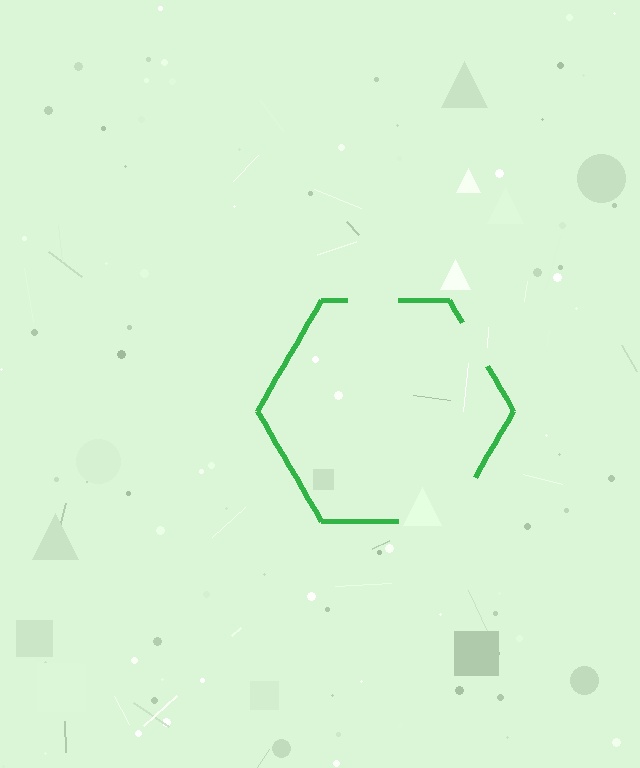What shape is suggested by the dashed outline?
The dashed outline suggests a hexagon.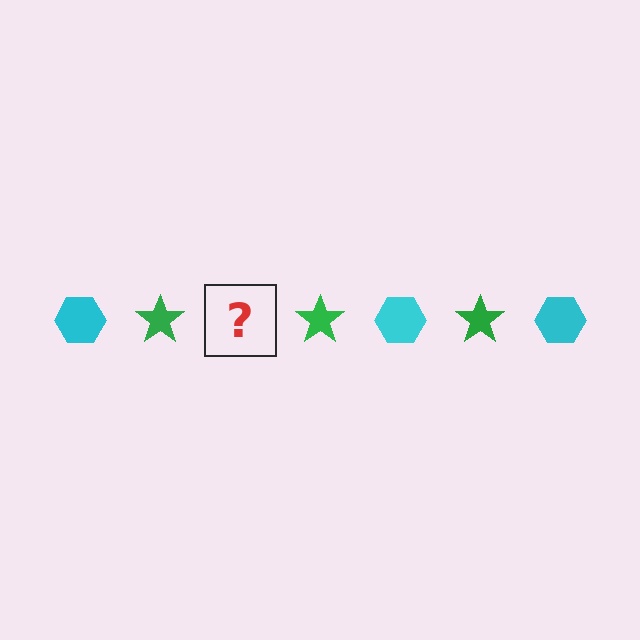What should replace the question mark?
The question mark should be replaced with a cyan hexagon.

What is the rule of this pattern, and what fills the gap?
The rule is that the pattern alternates between cyan hexagon and green star. The gap should be filled with a cyan hexagon.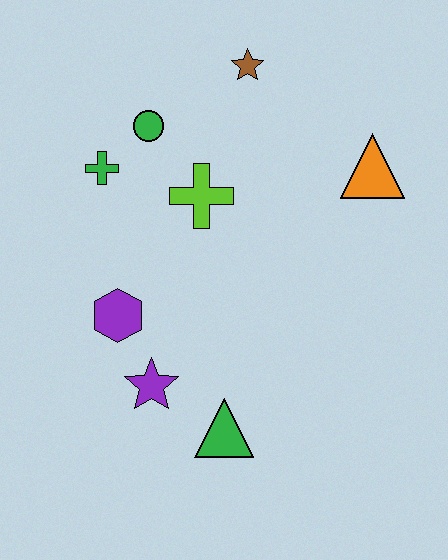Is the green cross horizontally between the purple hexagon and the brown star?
No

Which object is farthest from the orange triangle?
The purple star is farthest from the orange triangle.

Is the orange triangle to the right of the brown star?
Yes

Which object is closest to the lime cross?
The green circle is closest to the lime cross.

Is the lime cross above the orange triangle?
No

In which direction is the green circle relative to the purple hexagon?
The green circle is above the purple hexagon.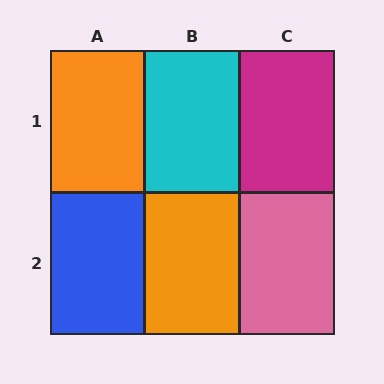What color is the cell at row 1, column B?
Cyan.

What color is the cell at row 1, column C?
Magenta.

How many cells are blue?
1 cell is blue.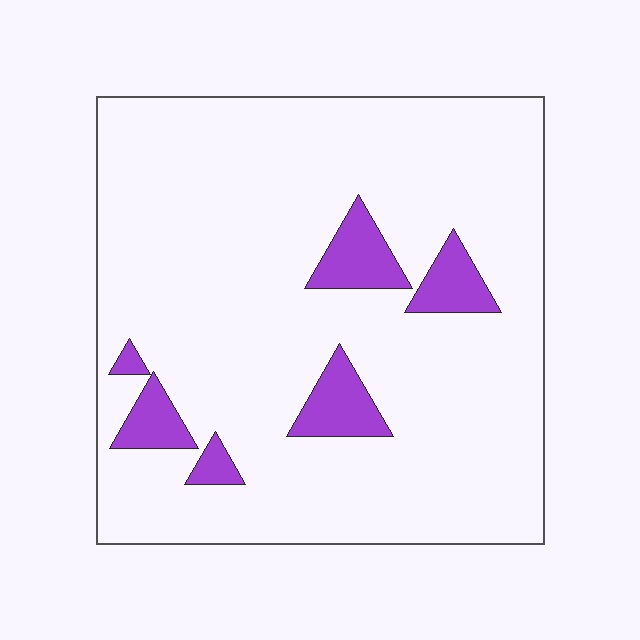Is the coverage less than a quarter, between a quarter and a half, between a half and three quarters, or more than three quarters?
Less than a quarter.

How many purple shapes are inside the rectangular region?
6.